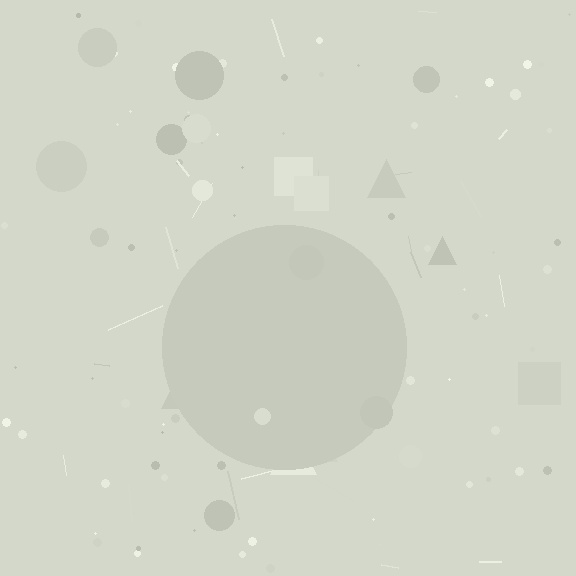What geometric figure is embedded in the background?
A circle is embedded in the background.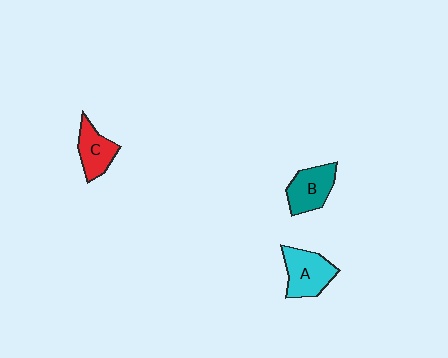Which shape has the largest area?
Shape A (cyan).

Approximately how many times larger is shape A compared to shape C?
Approximately 1.3 times.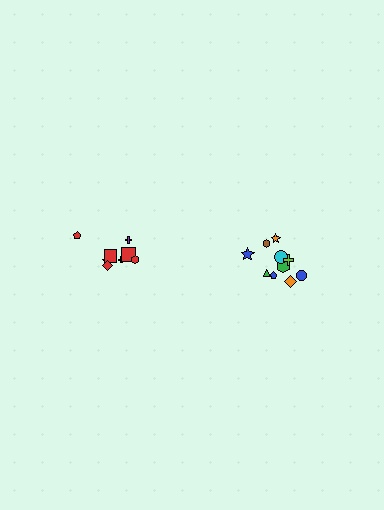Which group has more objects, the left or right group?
The right group.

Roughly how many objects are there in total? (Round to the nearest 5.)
Roughly 20 objects in total.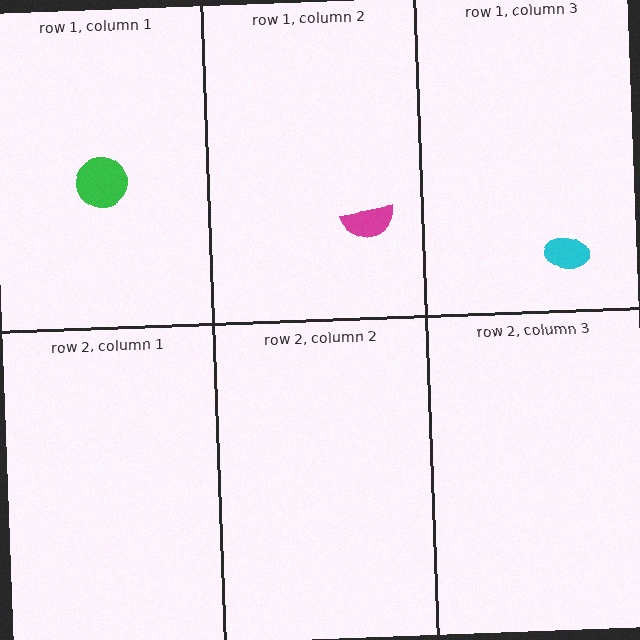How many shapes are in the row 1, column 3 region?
1.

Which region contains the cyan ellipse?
The row 1, column 3 region.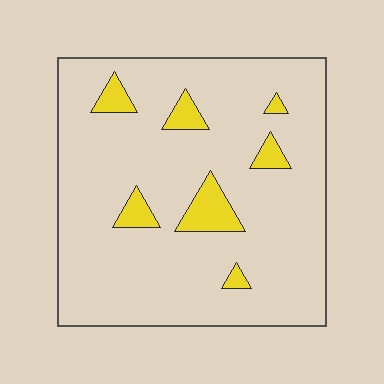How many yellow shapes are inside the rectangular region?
7.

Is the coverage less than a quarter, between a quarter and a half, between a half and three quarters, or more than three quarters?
Less than a quarter.